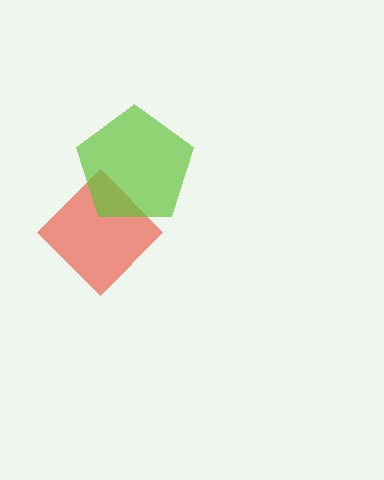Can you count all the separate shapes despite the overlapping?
Yes, there are 2 separate shapes.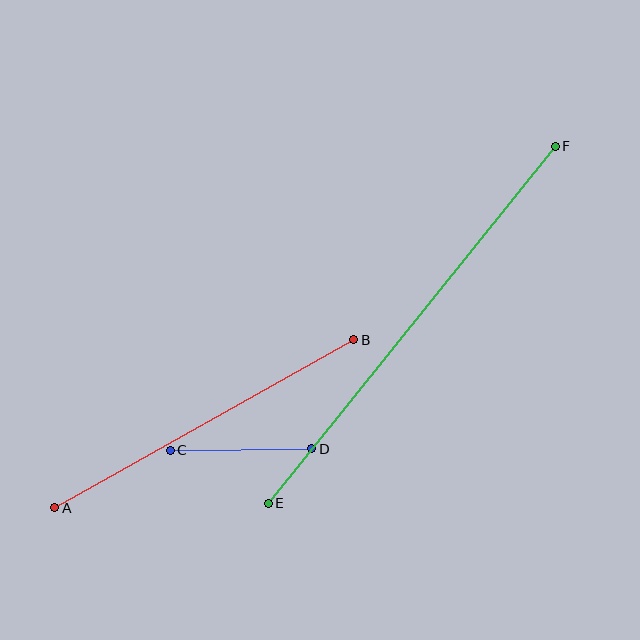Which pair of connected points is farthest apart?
Points E and F are farthest apart.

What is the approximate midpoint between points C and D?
The midpoint is at approximately (241, 450) pixels.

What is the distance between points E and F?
The distance is approximately 458 pixels.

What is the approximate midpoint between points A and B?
The midpoint is at approximately (204, 424) pixels.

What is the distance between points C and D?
The distance is approximately 141 pixels.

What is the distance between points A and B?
The distance is approximately 343 pixels.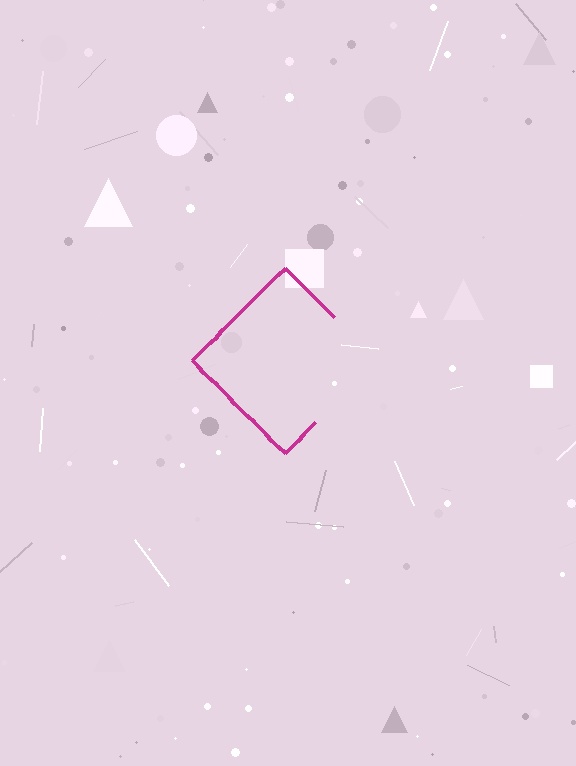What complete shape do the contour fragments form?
The contour fragments form a diamond.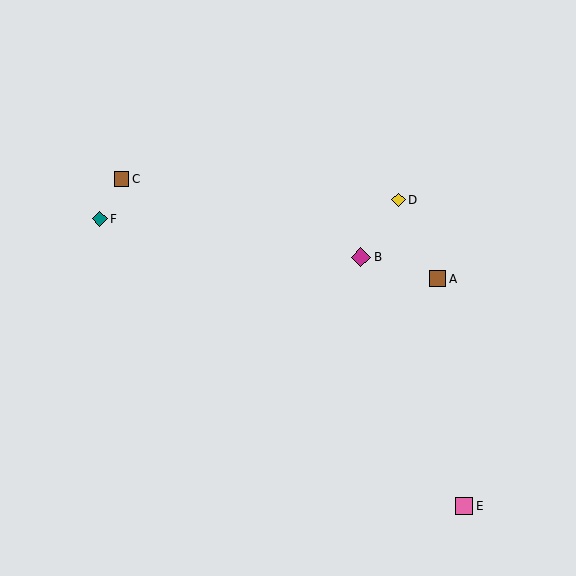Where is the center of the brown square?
The center of the brown square is at (438, 279).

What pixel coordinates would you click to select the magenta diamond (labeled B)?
Click at (361, 257) to select the magenta diamond B.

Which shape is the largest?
The magenta diamond (labeled B) is the largest.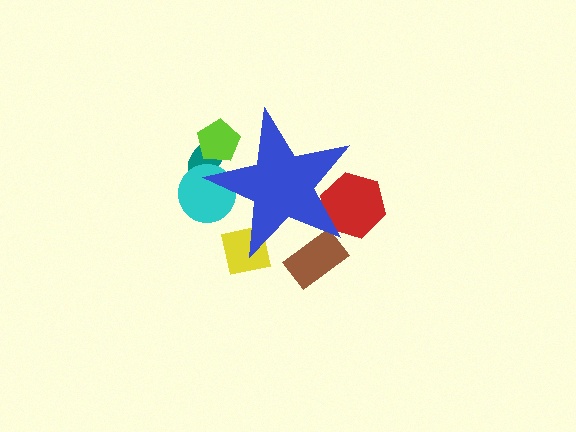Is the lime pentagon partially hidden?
Yes, the lime pentagon is partially hidden behind the blue star.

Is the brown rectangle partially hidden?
Yes, the brown rectangle is partially hidden behind the blue star.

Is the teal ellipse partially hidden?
Yes, the teal ellipse is partially hidden behind the blue star.